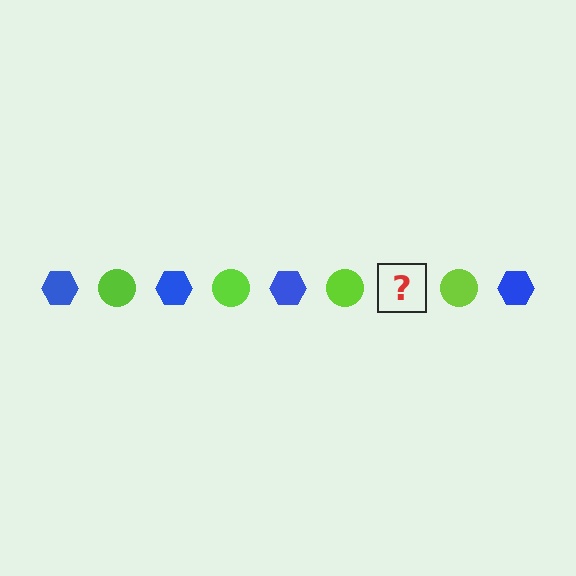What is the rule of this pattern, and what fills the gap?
The rule is that the pattern alternates between blue hexagon and lime circle. The gap should be filled with a blue hexagon.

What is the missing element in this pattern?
The missing element is a blue hexagon.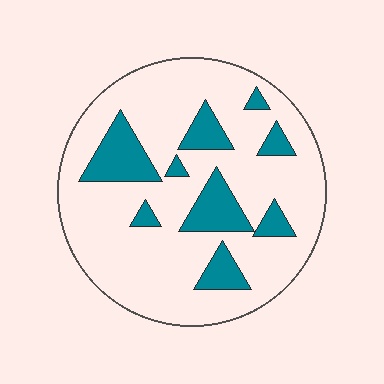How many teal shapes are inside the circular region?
9.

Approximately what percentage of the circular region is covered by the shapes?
Approximately 20%.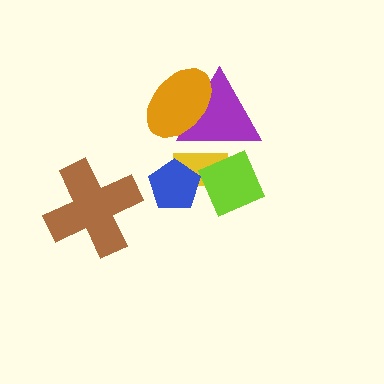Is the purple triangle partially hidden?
Yes, it is partially covered by another shape.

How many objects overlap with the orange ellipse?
1 object overlaps with the orange ellipse.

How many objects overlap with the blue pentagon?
1 object overlaps with the blue pentagon.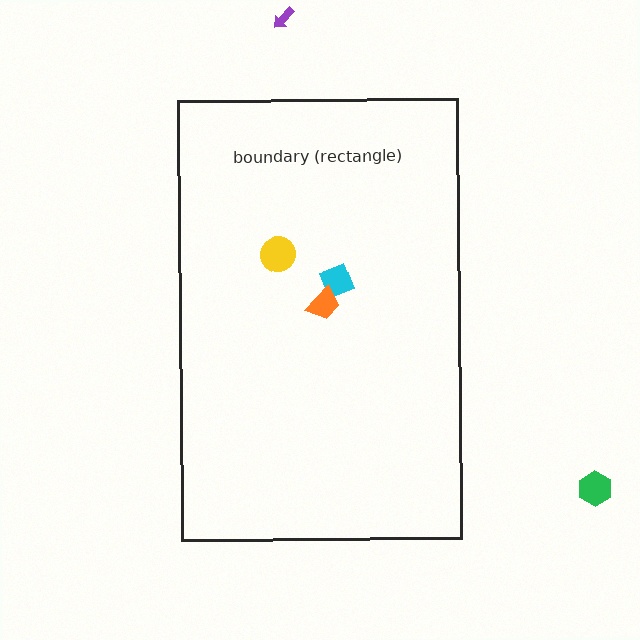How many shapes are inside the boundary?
3 inside, 2 outside.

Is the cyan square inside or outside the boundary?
Inside.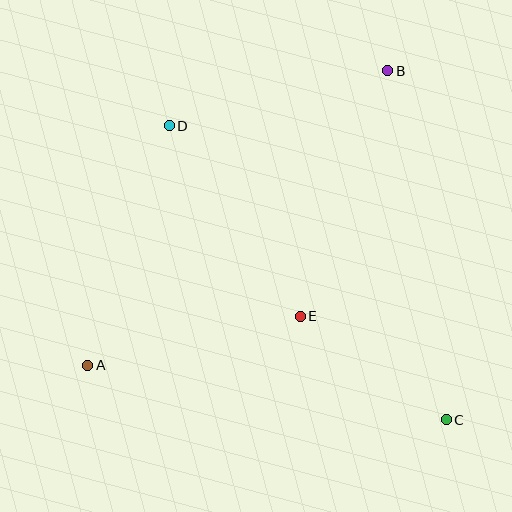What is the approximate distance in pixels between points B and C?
The distance between B and C is approximately 354 pixels.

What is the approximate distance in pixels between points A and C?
The distance between A and C is approximately 362 pixels.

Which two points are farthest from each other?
Points A and B are farthest from each other.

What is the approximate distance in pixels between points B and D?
The distance between B and D is approximately 225 pixels.